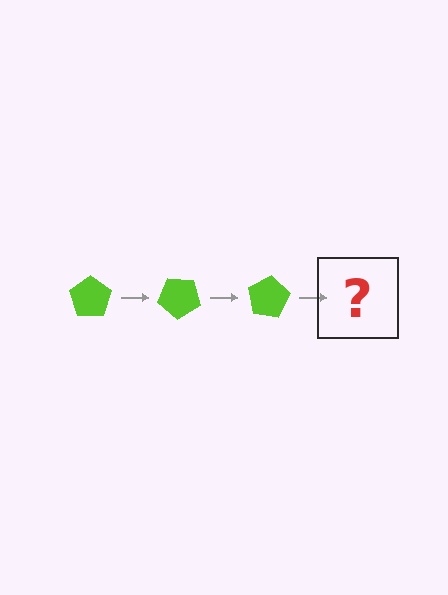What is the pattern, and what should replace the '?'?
The pattern is that the pentagon rotates 40 degrees each step. The '?' should be a lime pentagon rotated 120 degrees.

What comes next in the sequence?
The next element should be a lime pentagon rotated 120 degrees.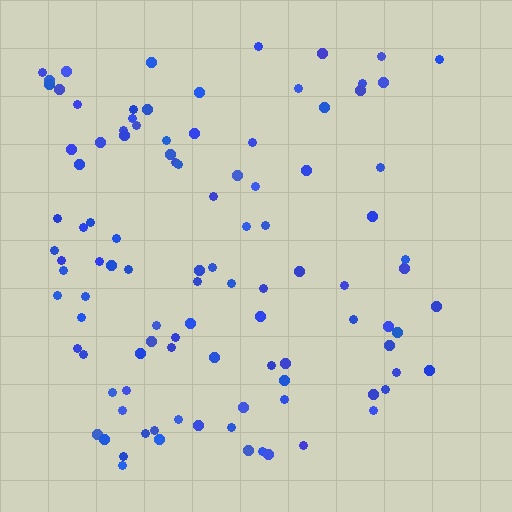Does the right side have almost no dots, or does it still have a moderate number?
Still a moderate number, just noticeably fewer than the left.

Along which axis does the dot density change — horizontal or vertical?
Horizontal.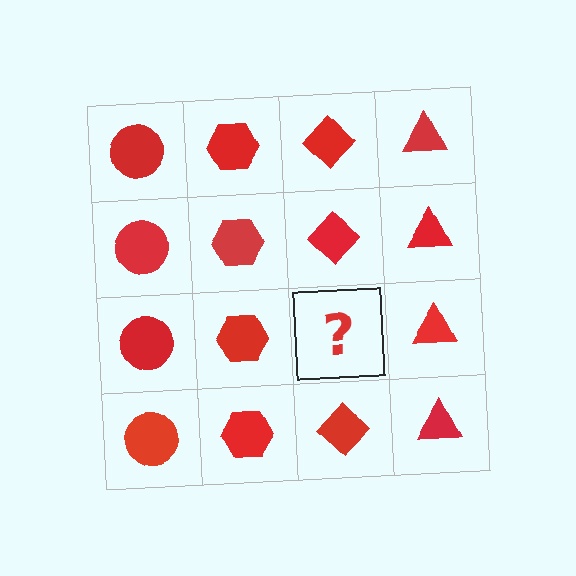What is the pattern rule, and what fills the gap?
The rule is that each column has a consistent shape. The gap should be filled with a red diamond.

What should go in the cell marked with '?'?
The missing cell should contain a red diamond.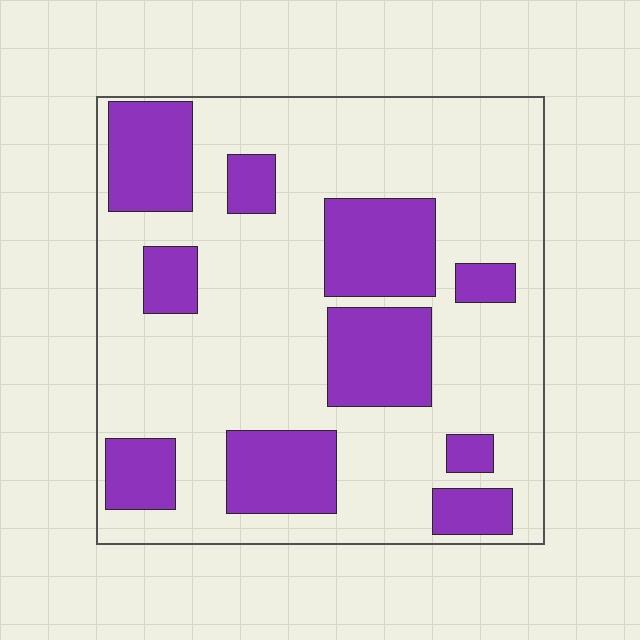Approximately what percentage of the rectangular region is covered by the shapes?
Approximately 30%.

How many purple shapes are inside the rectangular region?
10.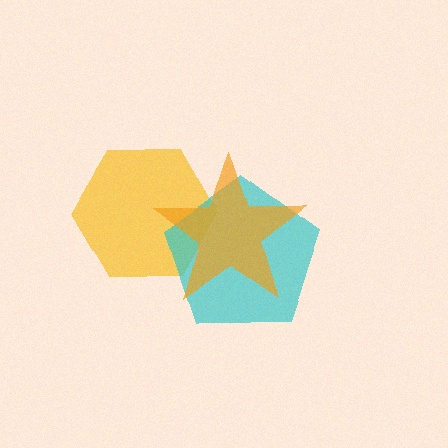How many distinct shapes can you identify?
There are 3 distinct shapes: a yellow hexagon, a cyan pentagon, an orange star.